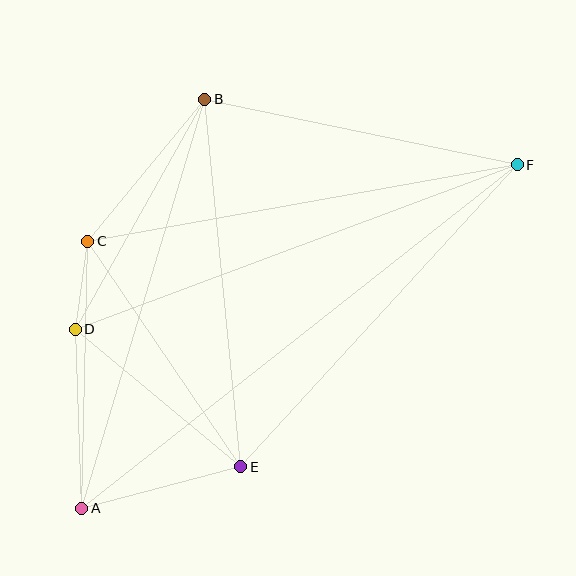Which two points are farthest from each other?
Points A and F are farthest from each other.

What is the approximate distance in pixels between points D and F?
The distance between D and F is approximately 472 pixels.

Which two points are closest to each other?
Points C and D are closest to each other.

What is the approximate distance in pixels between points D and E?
The distance between D and E is approximately 215 pixels.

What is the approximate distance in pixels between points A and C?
The distance between A and C is approximately 267 pixels.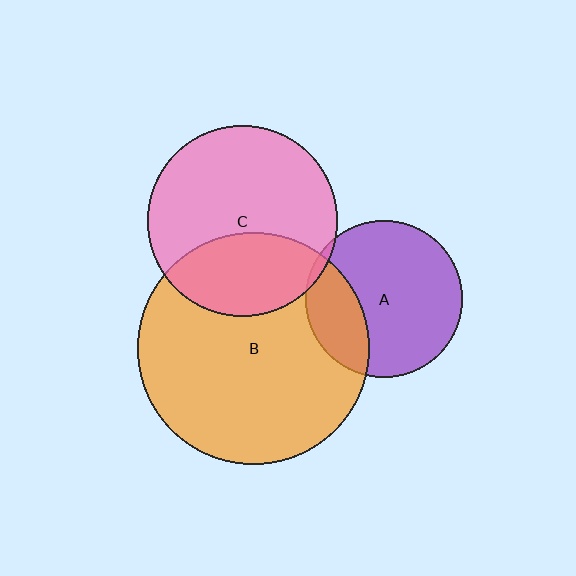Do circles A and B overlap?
Yes.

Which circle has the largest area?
Circle B (orange).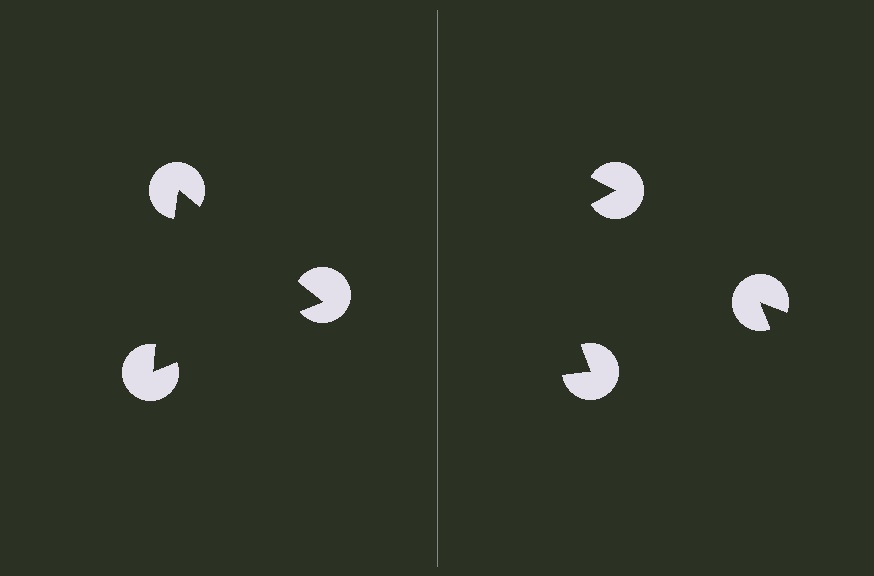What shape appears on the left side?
An illusory triangle.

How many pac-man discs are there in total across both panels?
6 — 3 on each side.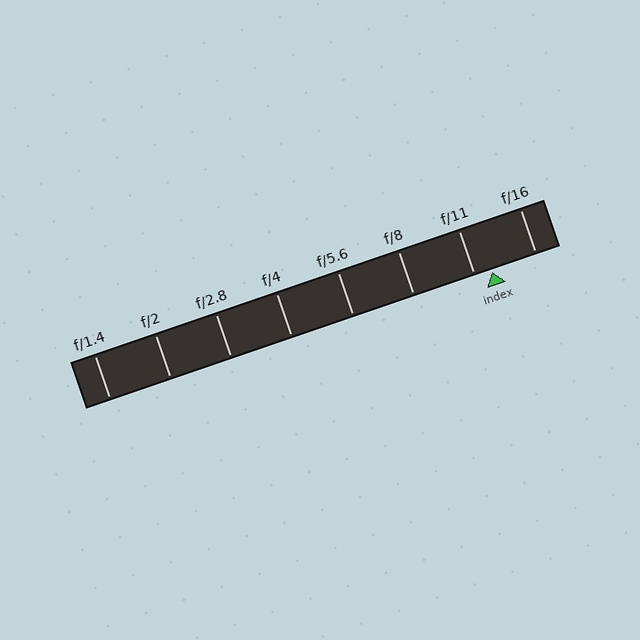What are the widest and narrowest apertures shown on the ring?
The widest aperture shown is f/1.4 and the narrowest is f/16.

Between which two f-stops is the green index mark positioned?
The index mark is between f/11 and f/16.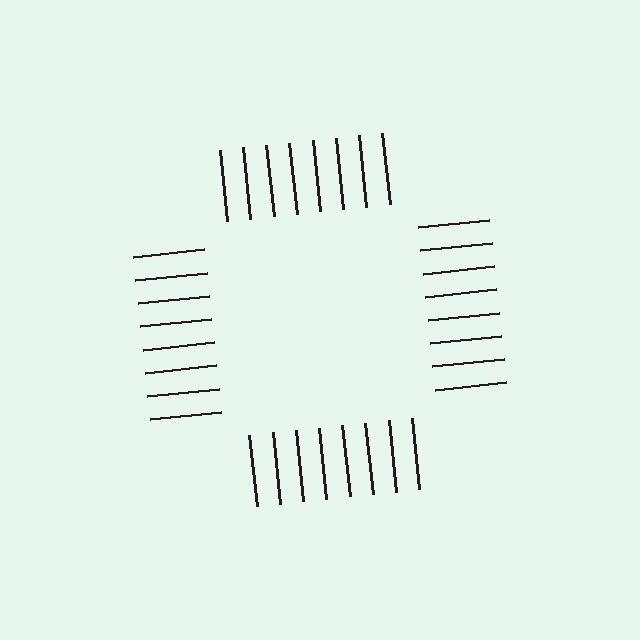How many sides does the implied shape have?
4 sides — the line-ends trace a square.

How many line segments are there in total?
32 — 8 along each of the 4 edges.